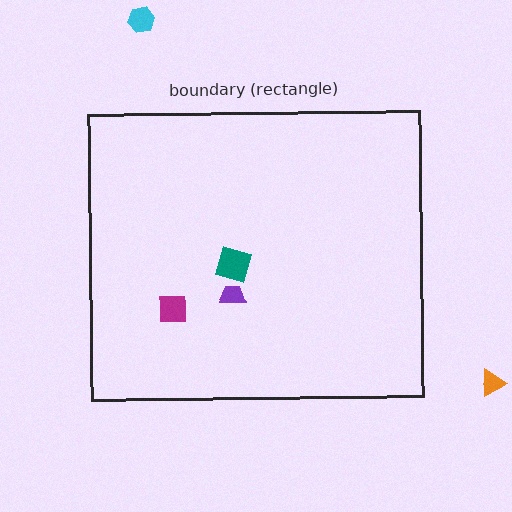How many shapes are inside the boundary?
3 inside, 2 outside.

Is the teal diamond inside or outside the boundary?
Inside.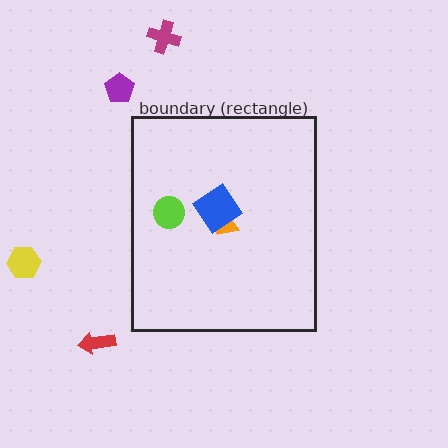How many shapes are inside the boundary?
3 inside, 4 outside.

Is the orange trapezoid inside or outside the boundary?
Inside.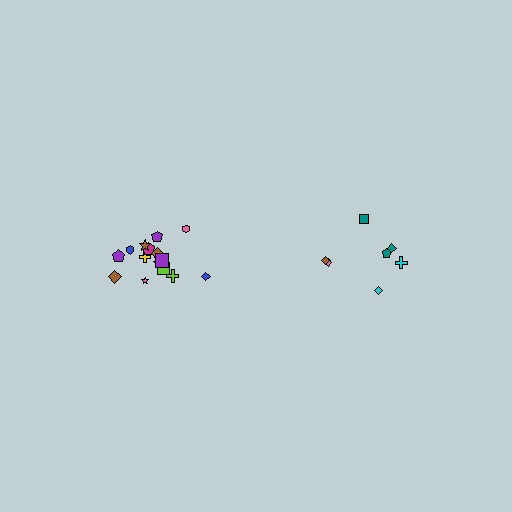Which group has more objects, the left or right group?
The left group.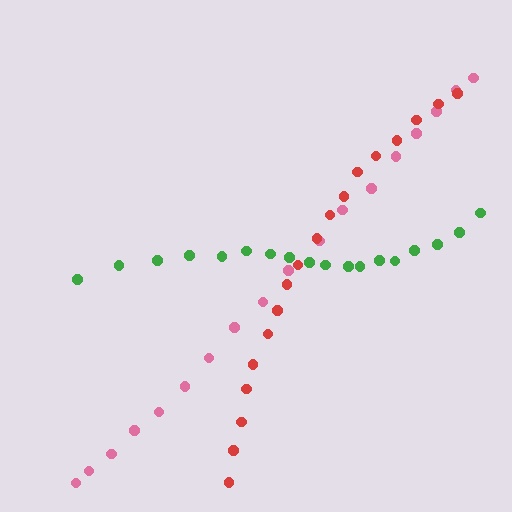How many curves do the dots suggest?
There are 3 distinct paths.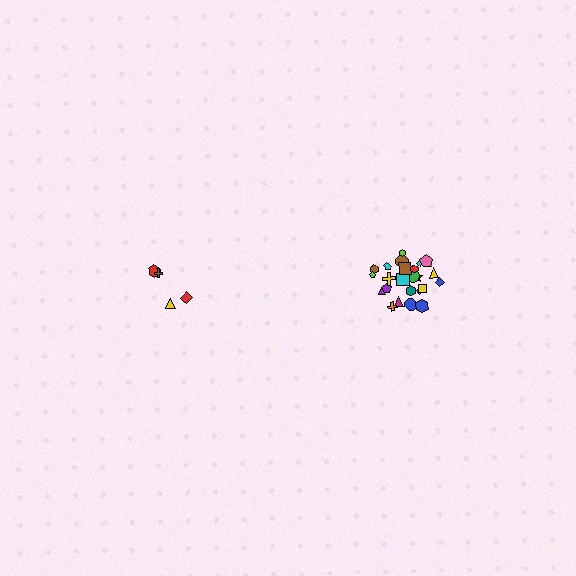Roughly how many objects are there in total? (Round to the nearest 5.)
Roughly 30 objects in total.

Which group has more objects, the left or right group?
The right group.